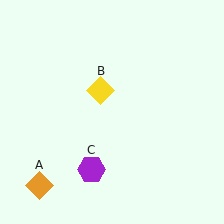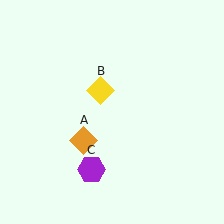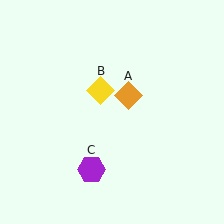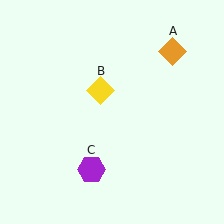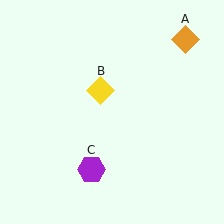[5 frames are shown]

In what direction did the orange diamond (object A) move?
The orange diamond (object A) moved up and to the right.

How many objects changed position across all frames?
1 object changed position: orange diamond (object A).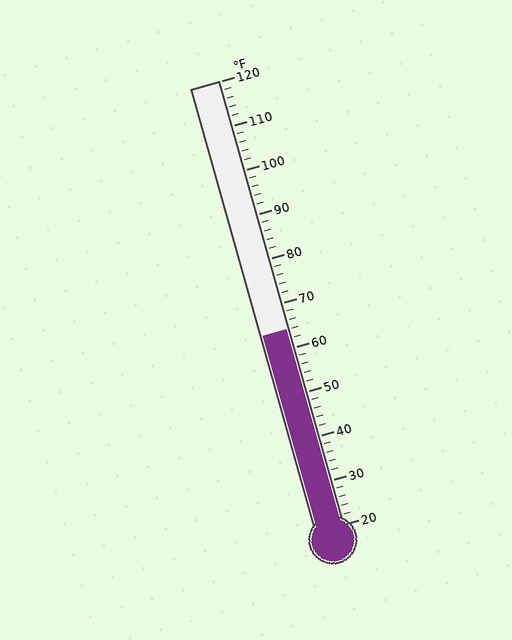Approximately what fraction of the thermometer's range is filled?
The thermometer is filled to approximately 45% of its range.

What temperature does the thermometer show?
The thermometer shows approximately 64°F.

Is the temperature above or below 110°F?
The temperature is below 110°F.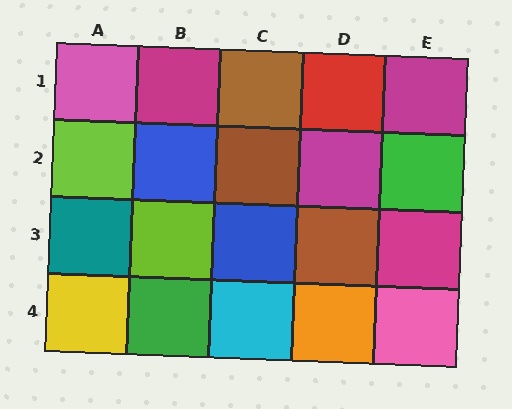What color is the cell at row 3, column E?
Magenta.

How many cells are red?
1 cell is red.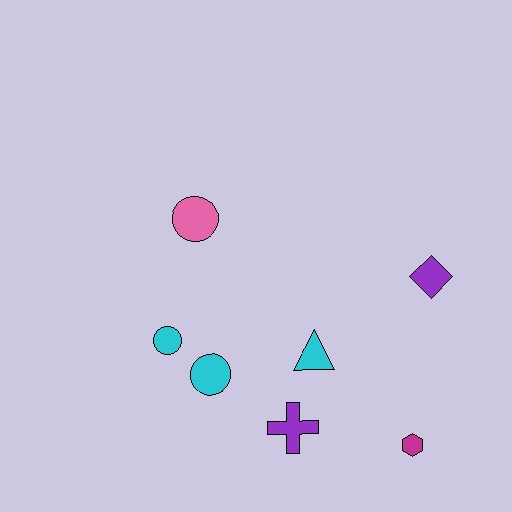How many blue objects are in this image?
There are no blue objects.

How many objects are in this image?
There are 7 objects.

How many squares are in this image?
There are no squares.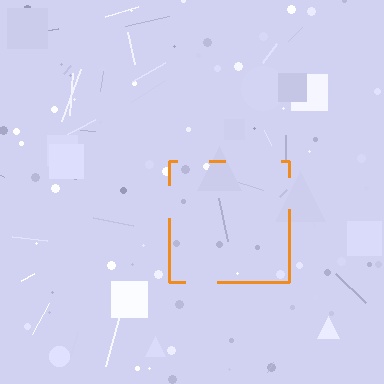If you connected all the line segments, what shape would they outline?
They would outline a square.